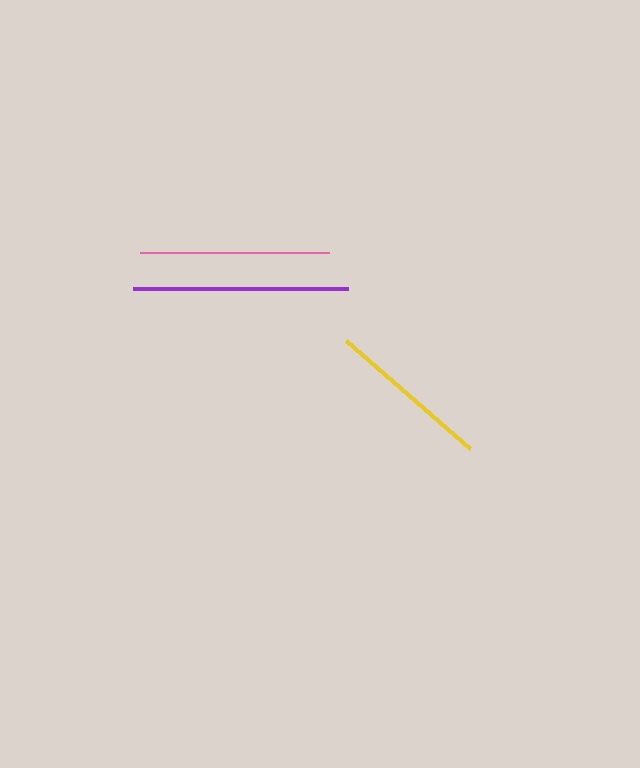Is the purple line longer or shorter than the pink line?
The purple line is longer than the pink line.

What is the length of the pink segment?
The pink segment is approximately 189 pixels long.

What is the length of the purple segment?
The purple segment is approximately 215 pixels long.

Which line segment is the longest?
The purple line is the longest at approximately 215 pixels.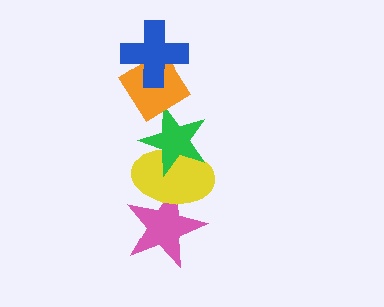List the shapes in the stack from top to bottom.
From top to bottom: the blue cross, the orange diamond, the green star, the yellow ellipse, the pink star.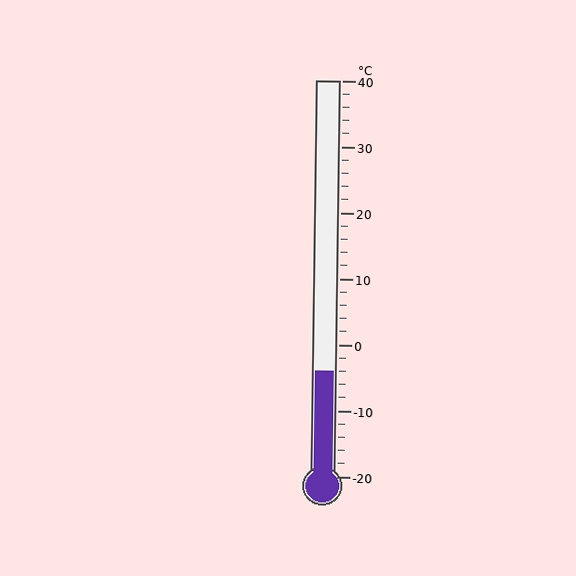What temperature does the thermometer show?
The thermometer shows approximately -4°C.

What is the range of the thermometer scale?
The thermometer scale ranges from -20°C to 40°C.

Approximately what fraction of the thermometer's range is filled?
The thermometer is filled to approximately 25% of its range.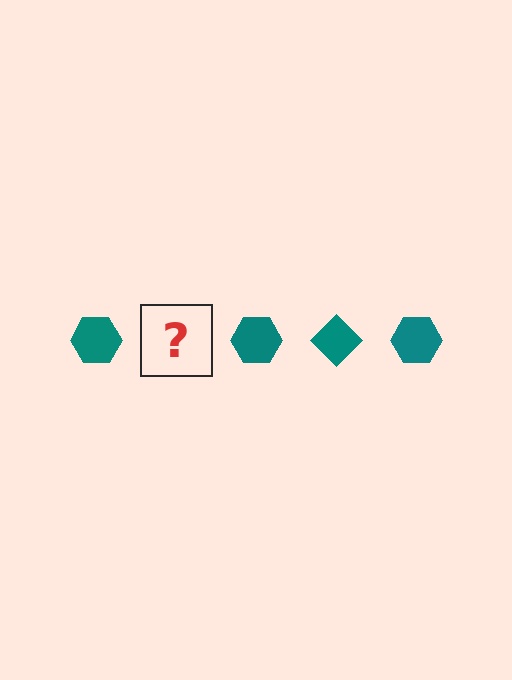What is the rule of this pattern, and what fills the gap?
The rule is that the pattern cycles through hexagon, diamond shapes in teal. The gap should be filled with a teal diamond.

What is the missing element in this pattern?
The missing element is a teal diamond.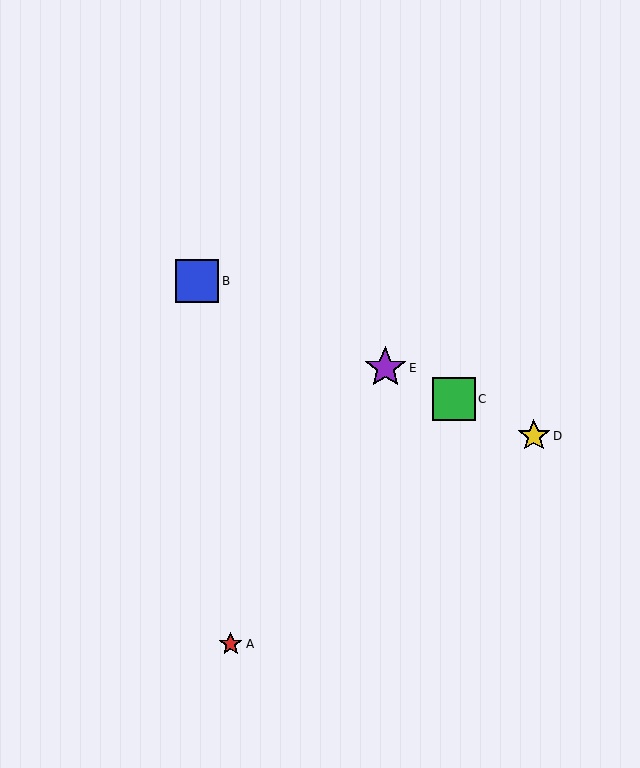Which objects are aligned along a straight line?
Objects B, C, D, E are aligned along a straight line.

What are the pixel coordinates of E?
Object E is at (385, 368).